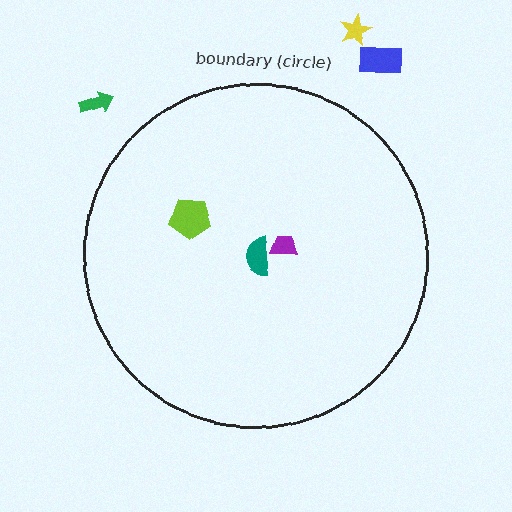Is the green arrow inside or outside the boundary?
Outside.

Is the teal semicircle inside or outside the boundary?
Inside.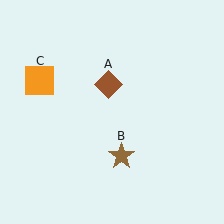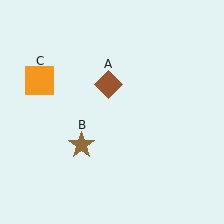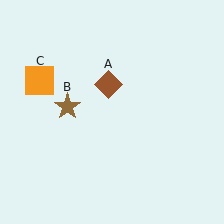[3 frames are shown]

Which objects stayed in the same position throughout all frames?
Brown diamond (object A) and orange square (object C) remained stationary.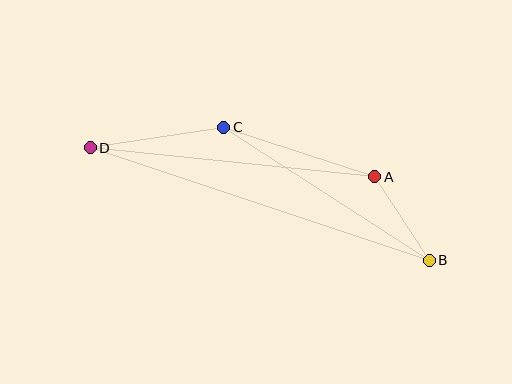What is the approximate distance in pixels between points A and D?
The distance between A and D is approximately 286 pixels.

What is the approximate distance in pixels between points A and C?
The distance between A and C is approximately 159 pixels.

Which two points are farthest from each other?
Points B and D are farthest from each other.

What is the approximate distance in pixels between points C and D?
The distance between C and D is approximately 135 pixels.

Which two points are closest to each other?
Points A and B are closest to each other.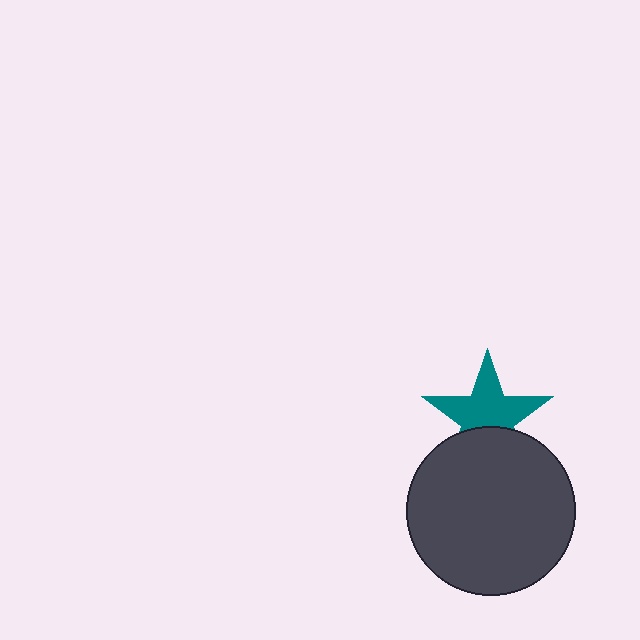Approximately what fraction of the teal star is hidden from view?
Roughly 35% of the teal star is hidden behind the dark gray circle.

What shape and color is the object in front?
The object in front is a dark gray circle.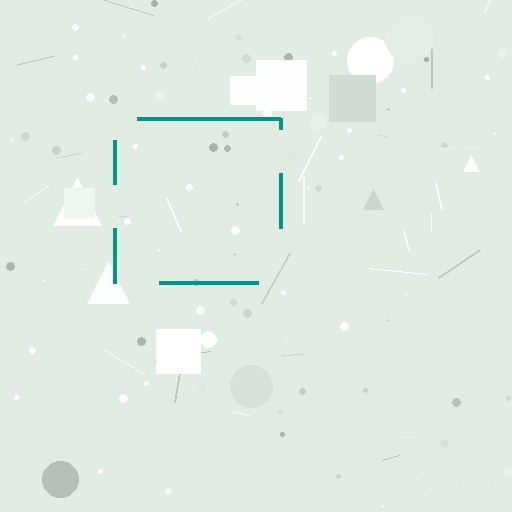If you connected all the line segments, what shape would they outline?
They would outline a square.